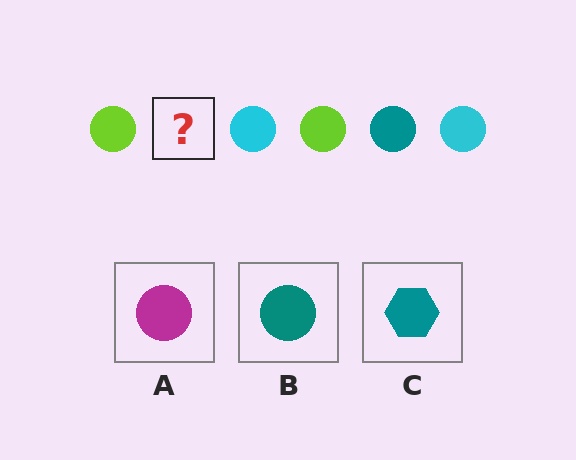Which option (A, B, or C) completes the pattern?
B.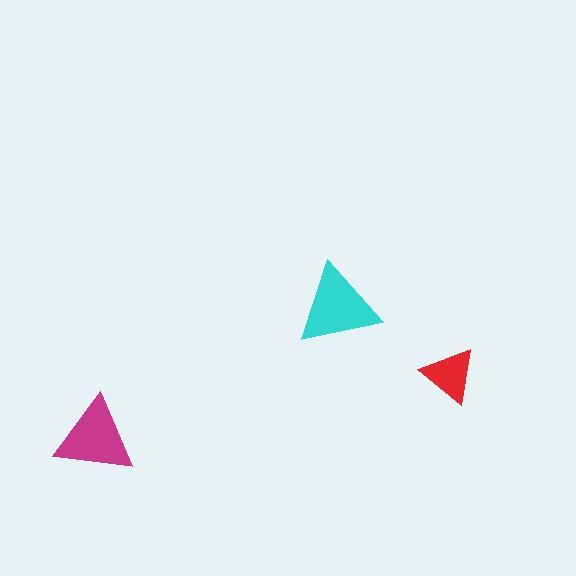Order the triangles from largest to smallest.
the cyan one, the magenta one, the red one.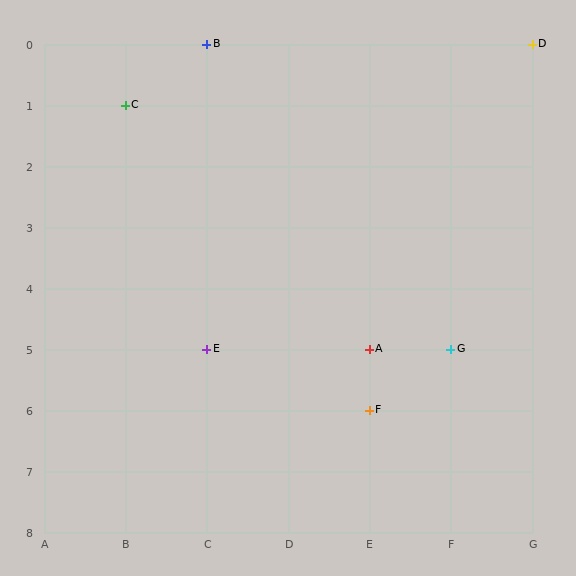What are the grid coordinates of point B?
Point B is at grid coordinates (C, 0).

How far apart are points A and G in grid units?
Points A and G are 1 column apart.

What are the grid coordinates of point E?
Point E is at grid coordinates (C, 5).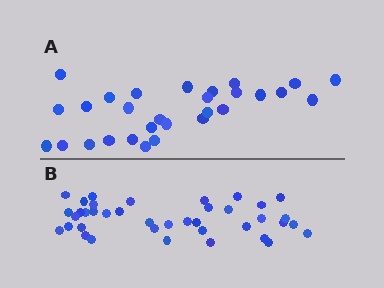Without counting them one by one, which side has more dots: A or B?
Region B (the bottom region) has more dots.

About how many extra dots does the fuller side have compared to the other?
Region B has roughly 10 or so more dots than region A.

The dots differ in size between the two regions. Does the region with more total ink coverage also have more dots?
No. Region A has more total ink coverage because its dots are larger, but region B actually contains more individual dots. Total area can be misleading — the number of items is what matters here.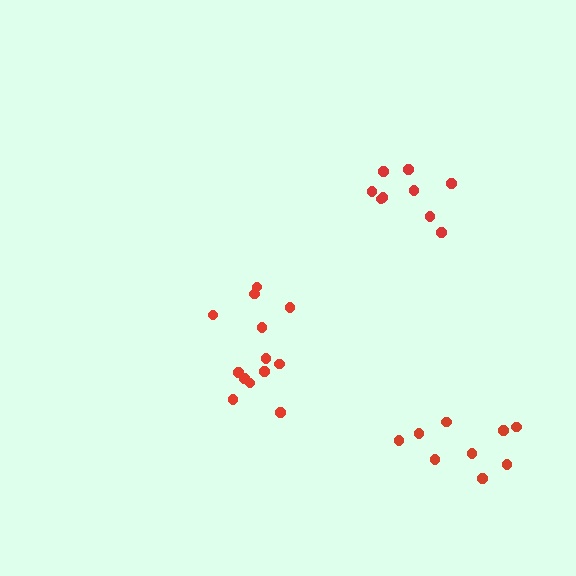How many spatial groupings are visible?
There are 3 spatial groupings.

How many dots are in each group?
Group 1: 13 dots, Group 2: 9 dots, Group 3: 9 dots (31 total).